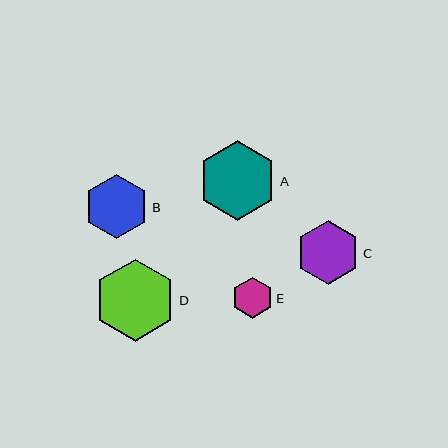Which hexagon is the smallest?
Hexagon E is the smallest with a size of approximately 41 pixels.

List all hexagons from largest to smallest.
From largest to smallest: D, A, B, C, E.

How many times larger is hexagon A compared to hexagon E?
Hexagon A is approximately 1.9 times the size of hexagon E.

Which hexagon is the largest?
Hexagon D is the largest with a size of approximately 82 pixels.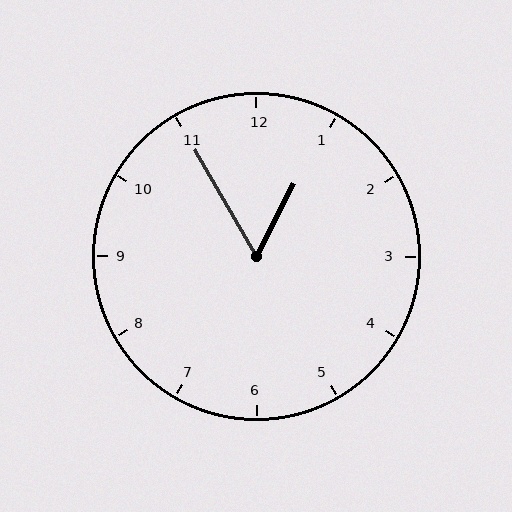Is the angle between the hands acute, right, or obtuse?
It is acute.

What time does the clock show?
12:55.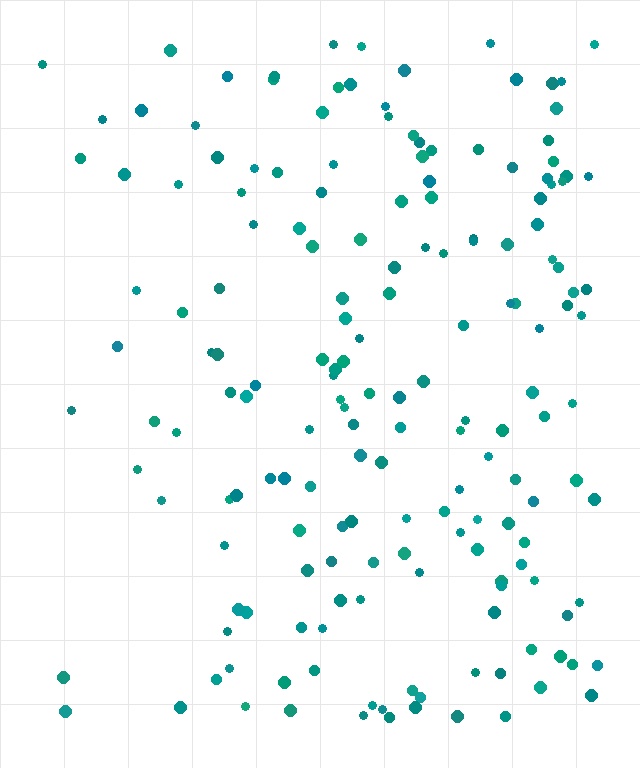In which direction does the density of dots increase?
From left to right, with the right side densest.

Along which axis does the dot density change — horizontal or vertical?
Horizontal.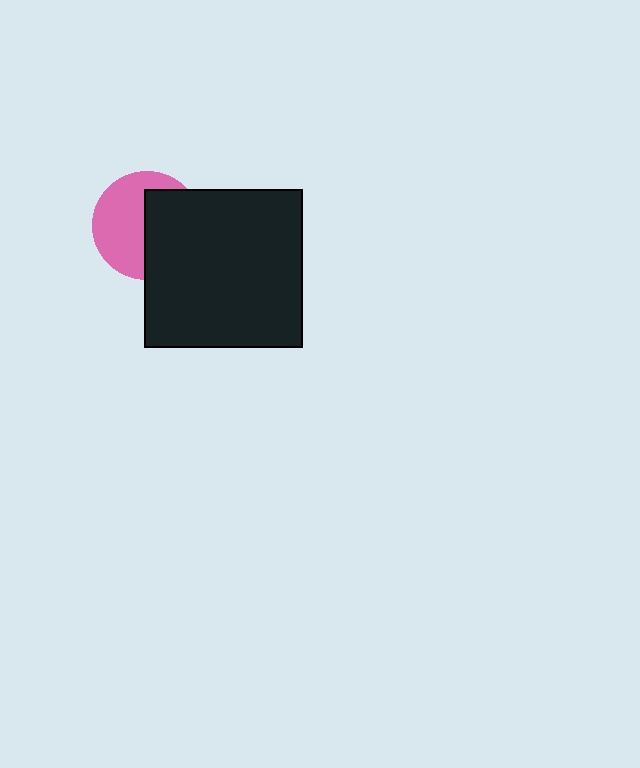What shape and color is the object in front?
The object in front is a black square.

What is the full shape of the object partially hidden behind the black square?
The partially hidden object is a pink circle.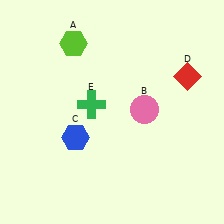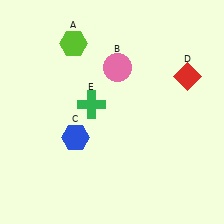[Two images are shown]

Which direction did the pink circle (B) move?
The pink circle (B) moved up.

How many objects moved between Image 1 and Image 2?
1 object moved between the two images.